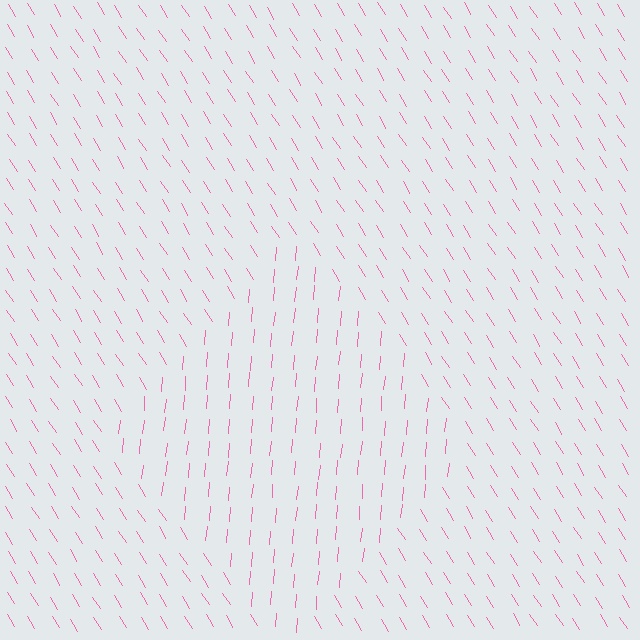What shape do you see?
I see a diamond.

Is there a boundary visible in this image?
Yes, there is a texture boundary formed by a change in line orientation.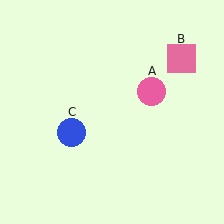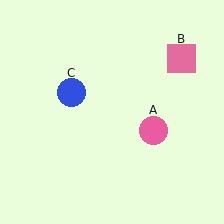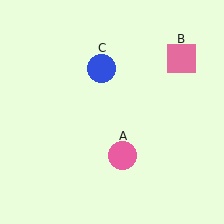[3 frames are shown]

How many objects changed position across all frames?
2 objects changed position: pink circle (object A), blue circle (object C).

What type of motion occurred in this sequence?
The pink circle (object A), blue circle (object C) rotated clockwise around the center of the scene.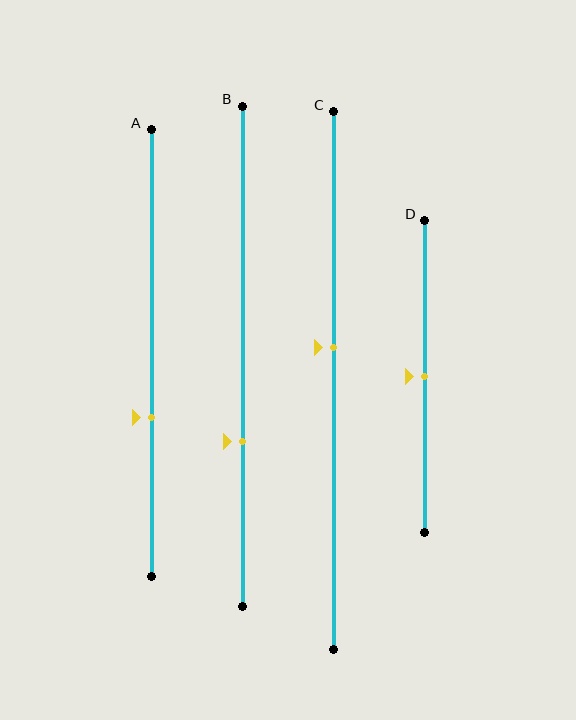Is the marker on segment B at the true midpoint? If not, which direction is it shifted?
No, the marker on segment B is shifted downward by about 17% of the segment length.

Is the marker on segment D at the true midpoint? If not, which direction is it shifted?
Yes, the marker on segment D is at the true midpoint.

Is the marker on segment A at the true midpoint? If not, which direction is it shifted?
No, the marker on segment A is shifted downward by about 14% of the segment length.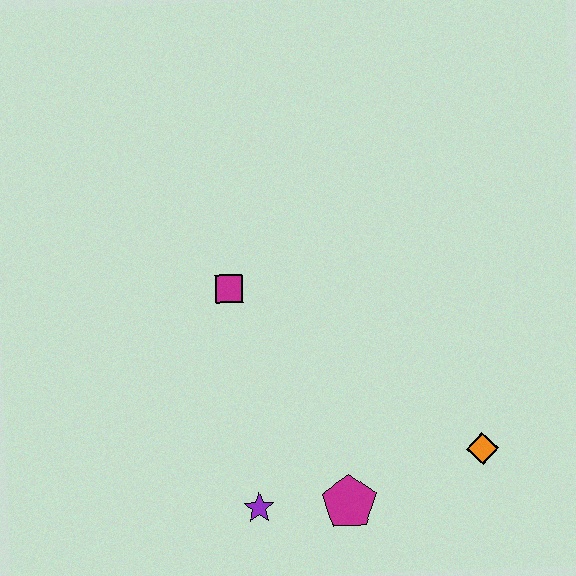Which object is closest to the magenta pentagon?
The purple star is closest to the magenta pentagon.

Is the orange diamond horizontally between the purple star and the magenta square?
No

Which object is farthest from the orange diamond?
The magenta square is farthest from the orange diamond.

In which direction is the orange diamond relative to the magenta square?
The orange diamond is to the right of the magenta square.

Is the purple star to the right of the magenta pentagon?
No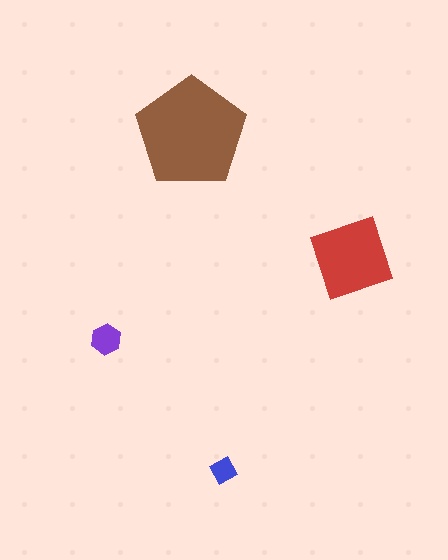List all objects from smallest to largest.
The blue diamond, the purple hexagon, the red square, the brown pentagon.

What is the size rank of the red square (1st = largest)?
2nd.